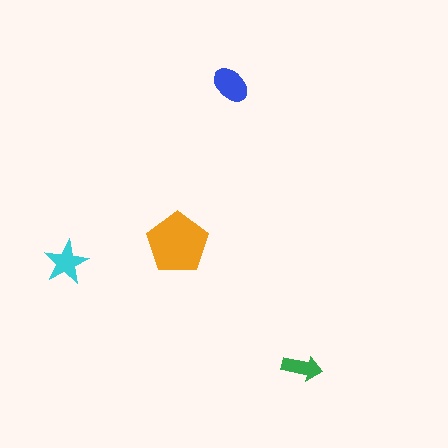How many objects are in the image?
There are 4 objects in the image.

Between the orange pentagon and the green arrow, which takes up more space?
The orange pentagon.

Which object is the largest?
The orange pentagon.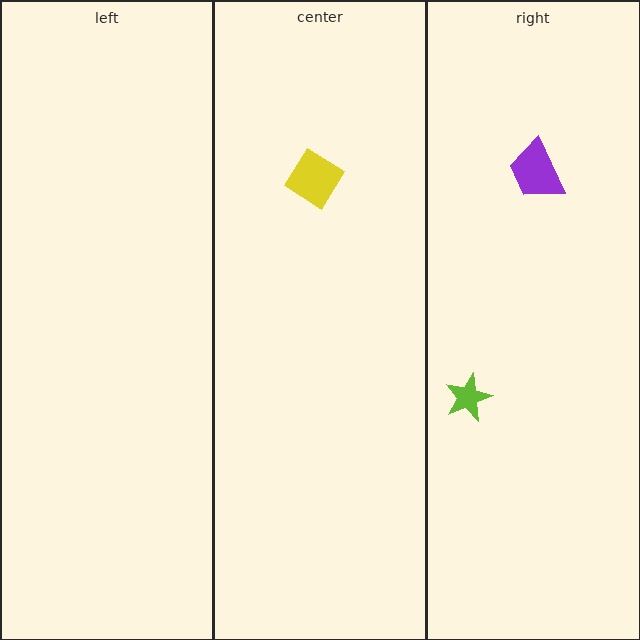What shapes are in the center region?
The yellow diamond.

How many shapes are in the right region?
2.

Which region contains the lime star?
The right region.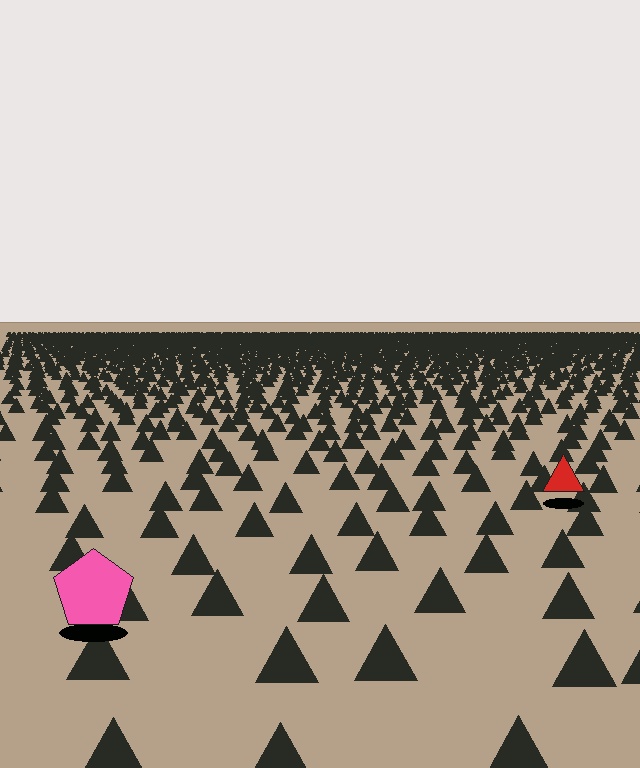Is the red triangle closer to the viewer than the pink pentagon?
No. The pink pentagon is closer — you can tell from the texture gradient: the ground texture is coarser near it.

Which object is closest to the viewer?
The pink pentagon is closest. The texture marks near it are larger and more spread out.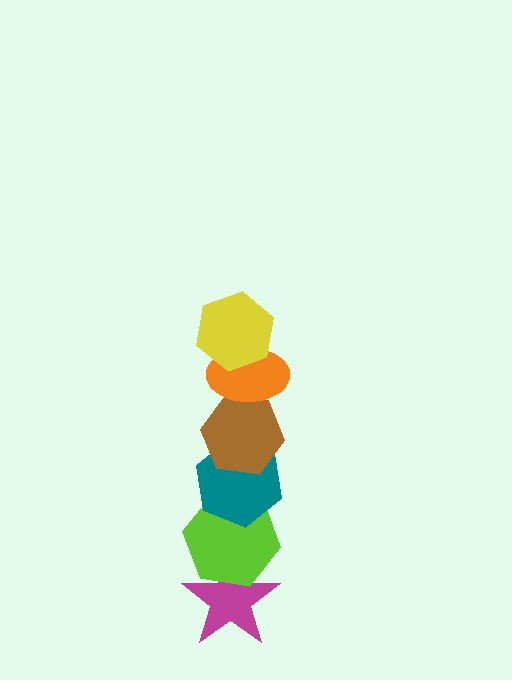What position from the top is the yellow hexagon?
The yellow hexagon is 1st from the top.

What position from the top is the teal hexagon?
The teal hexagon is 4th from the top.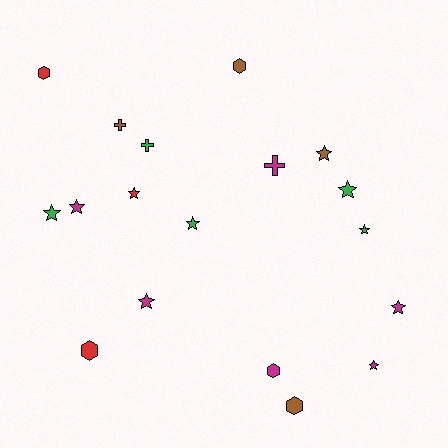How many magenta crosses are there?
There is 1 magenta cross.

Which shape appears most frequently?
Star, with 10 objects.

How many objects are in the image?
There are 18 objects.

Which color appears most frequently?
Magenta, with 6 objects.